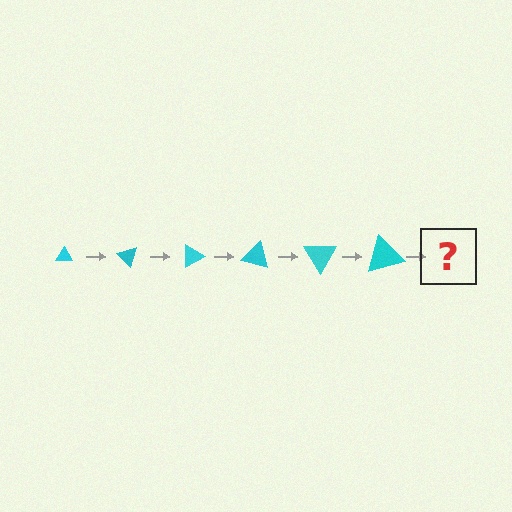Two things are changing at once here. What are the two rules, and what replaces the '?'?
The two rules are that the triangle grows larger each step and it rotates 45 degrees each step. The '?' should be a triangle, larger than the previous one and rotated 270 degrees from the start.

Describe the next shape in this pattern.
It should be a triangle, larger than the previous one and rotated 270 degrees from the start.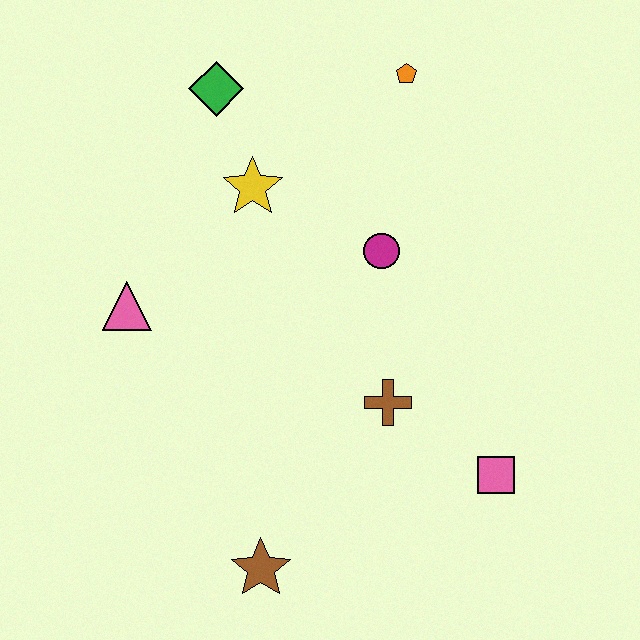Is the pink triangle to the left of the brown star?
Yes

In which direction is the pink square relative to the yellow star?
The pink square is below the yellow star.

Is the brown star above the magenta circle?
No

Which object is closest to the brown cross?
The pink square is closest to the brown cross.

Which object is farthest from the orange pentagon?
The brown star is farthest from the orange pentagon.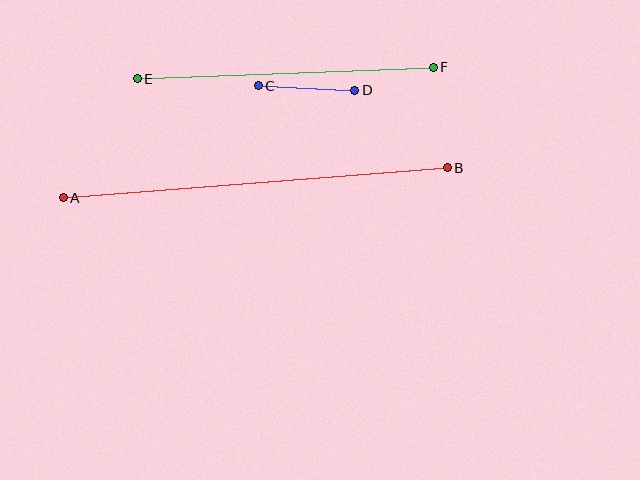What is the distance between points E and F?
The distance is approximately 296 pixels.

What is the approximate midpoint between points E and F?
The midpoint is at approximately (285, 73) pixels.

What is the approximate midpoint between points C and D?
The midpoint is at approximately (306, 88) pixels.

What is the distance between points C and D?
The distance is approximately 97 pixels.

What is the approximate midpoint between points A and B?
The midpoint is at approximately (255, 183) pixels.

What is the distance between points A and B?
The distance is approximately 385 pixels.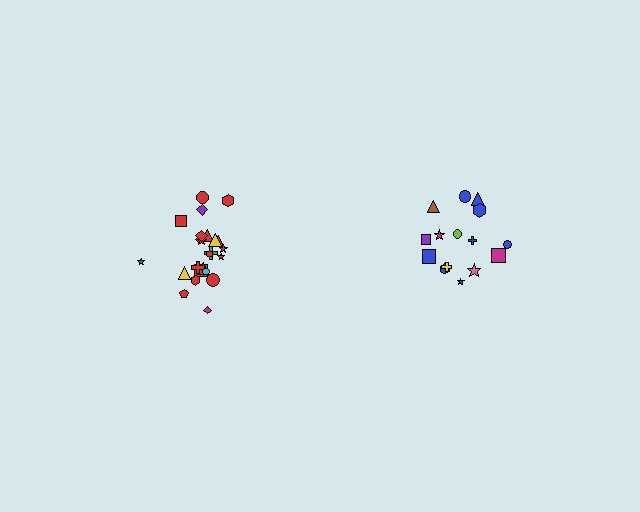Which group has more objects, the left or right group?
The left group.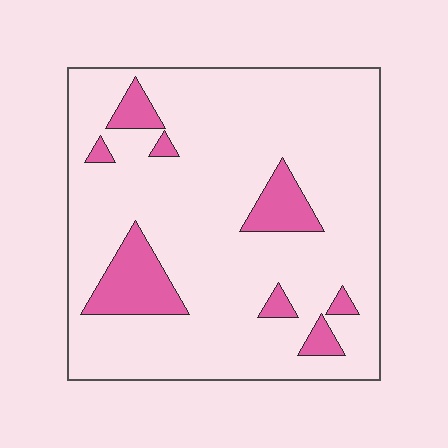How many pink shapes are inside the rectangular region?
8.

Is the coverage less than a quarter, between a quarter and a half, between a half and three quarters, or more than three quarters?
Less than a quarter.